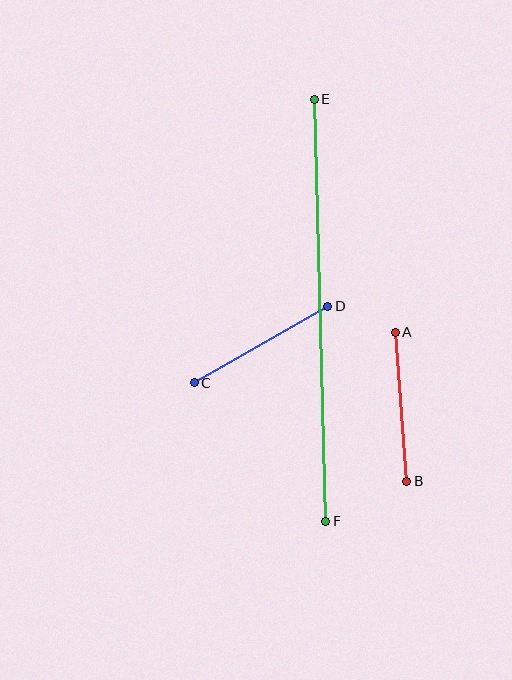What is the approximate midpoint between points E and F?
The midpoint is at approximately (320, 310) pixels.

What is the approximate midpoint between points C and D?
The midpoint is at approximately (261, 345) pixels.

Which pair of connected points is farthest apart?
Points E and F are farthest apart.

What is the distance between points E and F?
The distance is approximately 422 pixels.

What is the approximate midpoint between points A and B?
The midpoint is at approximately (401, 407) pixels.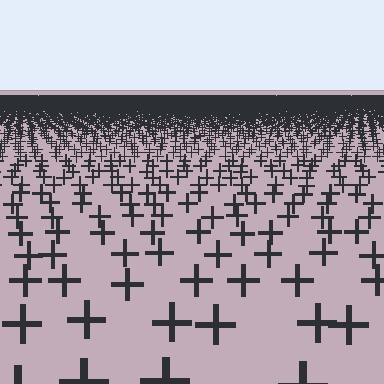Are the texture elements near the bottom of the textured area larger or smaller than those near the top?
Larger. Near the bottom, elements are closer to the viewer and appear at a bigger on-screen size.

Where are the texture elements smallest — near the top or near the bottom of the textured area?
Near the top.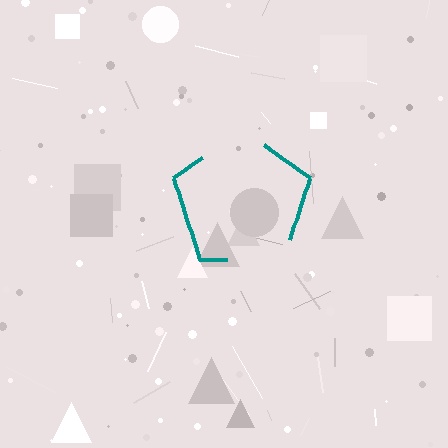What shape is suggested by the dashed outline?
The dashed outline suggests a pentagon.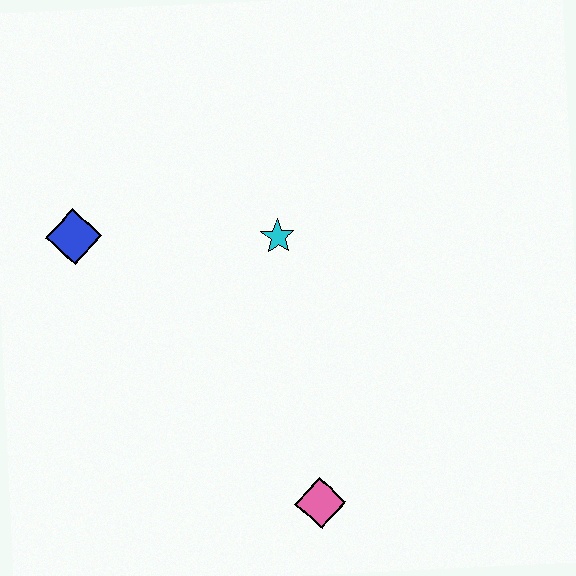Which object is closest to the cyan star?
The blue diamond is closest to the cyan star.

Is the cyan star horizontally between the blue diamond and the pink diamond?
Yes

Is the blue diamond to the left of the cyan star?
Yes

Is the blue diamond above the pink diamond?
Yes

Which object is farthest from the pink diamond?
The blue diamond is farthest from the pink diamond.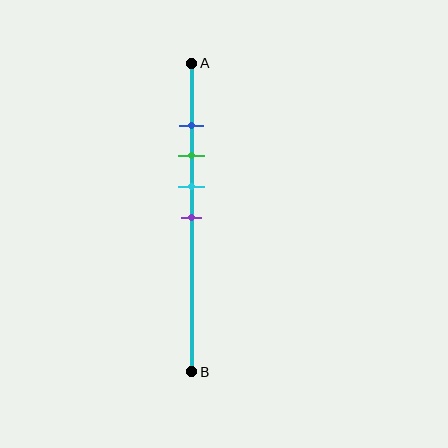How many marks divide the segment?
There are 4 marks dividing the segment.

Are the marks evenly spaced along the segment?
Yes, the marks are approximately evenly spaced.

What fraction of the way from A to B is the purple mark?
The purple mark is approximately 50% (0.5) of the way from A to B.